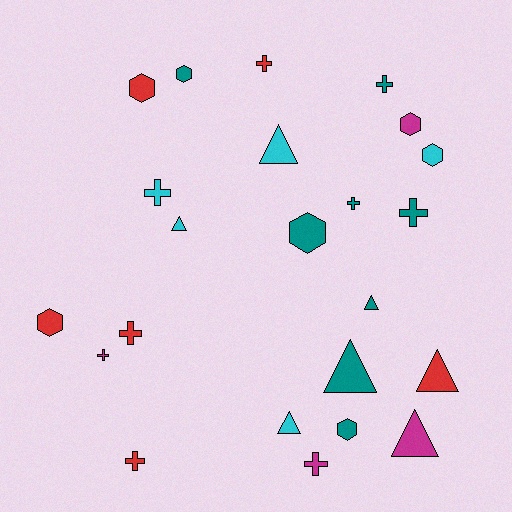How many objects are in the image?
There are 23 objects.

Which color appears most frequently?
Teal, with 8 objects.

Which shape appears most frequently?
Cross, with 9 objects.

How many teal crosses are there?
There are 3 teal crosses.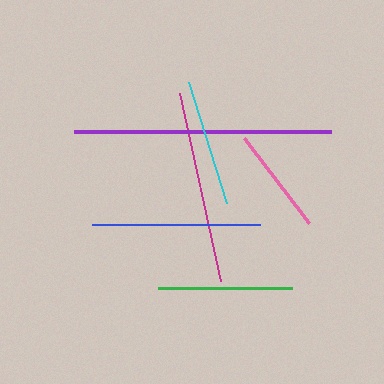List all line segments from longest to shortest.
From longest to shortest: purple, magenta, blue, green, cyan, pink.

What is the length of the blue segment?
The blue segment is approximately 168 pixels long.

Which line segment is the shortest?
The pink line is the shortest at approximately 106 pixels.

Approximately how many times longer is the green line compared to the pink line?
The green line is approximately 1.3 times the length of the pink line.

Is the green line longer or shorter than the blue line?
The blue line is longer than the green line.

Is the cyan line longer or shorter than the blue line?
The blue line is longer than the cyan line.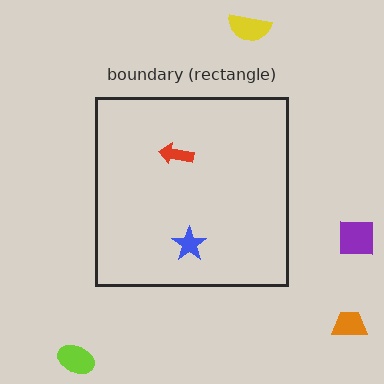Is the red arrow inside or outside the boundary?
Inside.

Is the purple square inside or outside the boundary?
Outside.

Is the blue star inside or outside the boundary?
Inside.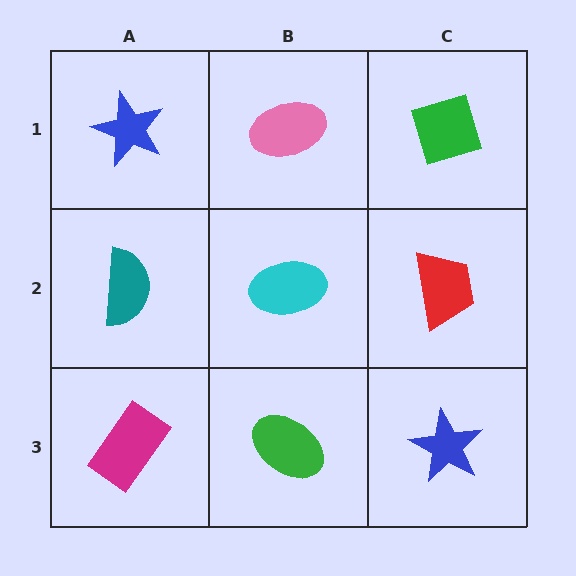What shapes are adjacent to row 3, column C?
A red trapezoid (row 2, column C), a green ellipse (row 3, column B).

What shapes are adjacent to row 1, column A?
A teal semicircle (row 2, column A), a pink ellipse (row 1, column B).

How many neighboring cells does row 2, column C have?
3.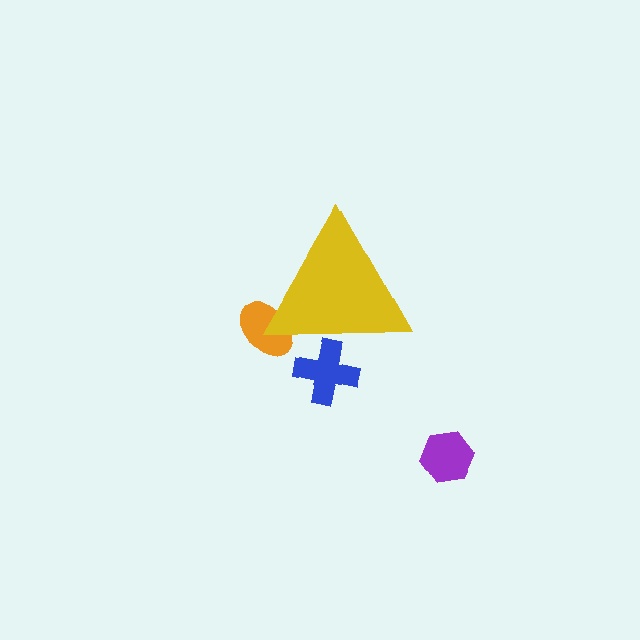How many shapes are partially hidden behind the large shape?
2 shapes are partially hidden.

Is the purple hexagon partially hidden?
No, the purple hexagon is fully visible.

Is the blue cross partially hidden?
Yes, the blue cross is partially hidden behind the yellow triangle.